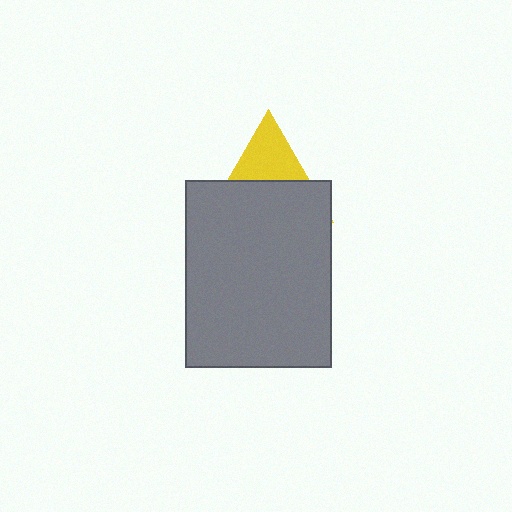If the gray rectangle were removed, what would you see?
You would see the complete yellow triangle.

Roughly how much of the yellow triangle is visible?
A small part of it is visible (roughly 38%).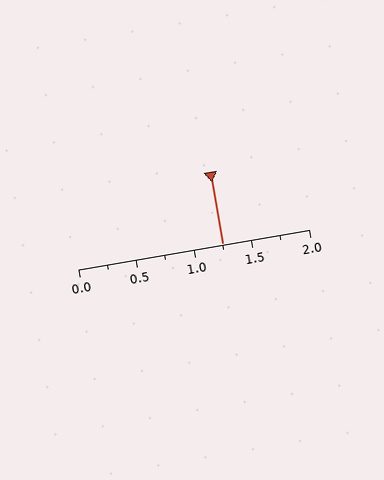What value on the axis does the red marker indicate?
The marker indicates approximately 1.25.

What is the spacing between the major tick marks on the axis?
The major ticks are spaced 0.5 apart.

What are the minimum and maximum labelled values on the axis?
The axis runs from 0.0 to 2.0.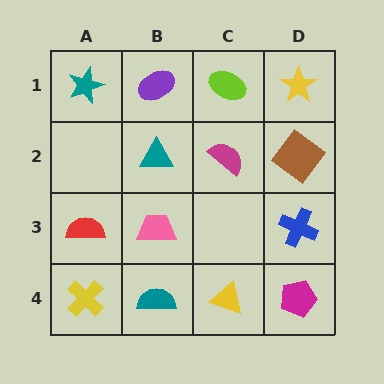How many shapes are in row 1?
4 shapes.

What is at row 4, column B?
A teal semicircle.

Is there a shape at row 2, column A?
No, that cell is empty.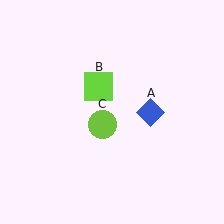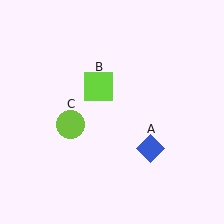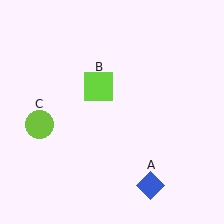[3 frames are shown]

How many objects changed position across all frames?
2 objects changed position: blue diamond (object A), lime circle (object C).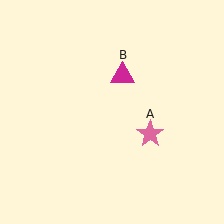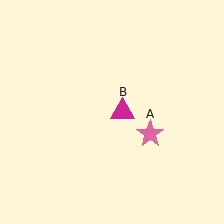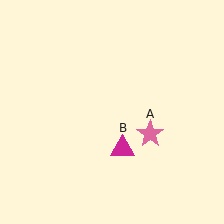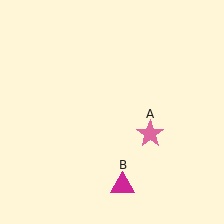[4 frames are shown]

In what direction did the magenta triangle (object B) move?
The magenta triangle (object B) moved down.